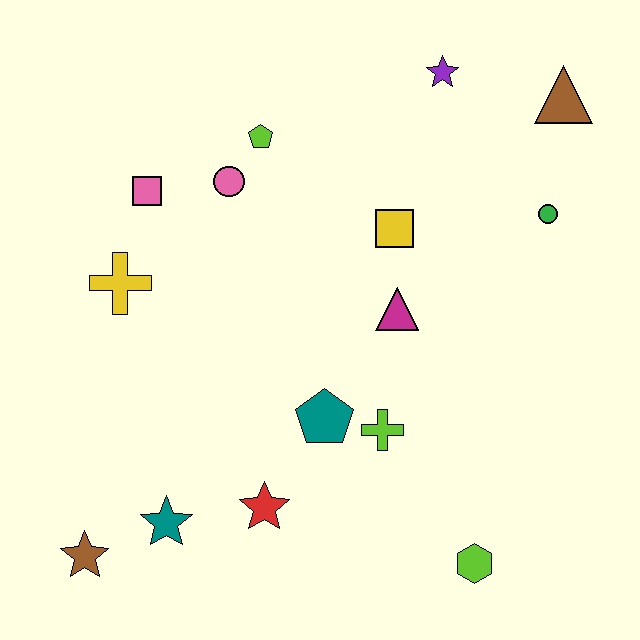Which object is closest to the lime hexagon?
The lime cross is closest to the lime hexagon.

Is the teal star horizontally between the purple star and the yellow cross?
Yes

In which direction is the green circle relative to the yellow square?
The green circle is to the right of the yellow square.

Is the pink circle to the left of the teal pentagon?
Yes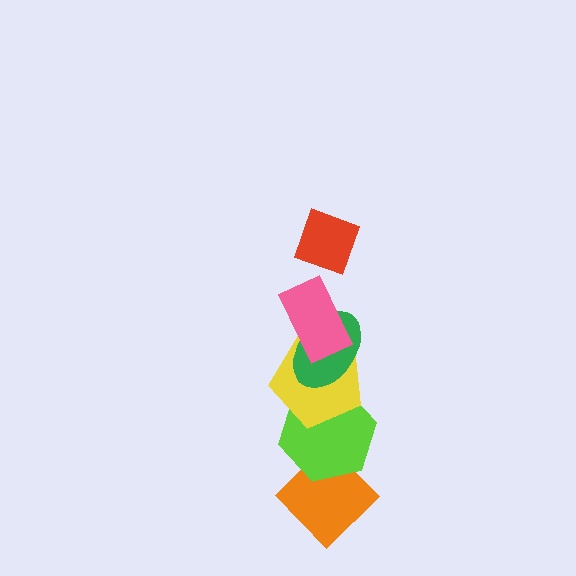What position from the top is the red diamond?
The red diamond is 1st from the top.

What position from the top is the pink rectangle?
The pink rectangle is 2nd from the top.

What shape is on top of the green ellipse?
The pink rectangle is on top of the green ellipse.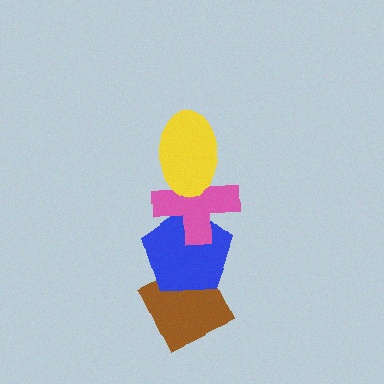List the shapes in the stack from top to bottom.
From top to bottom: the yellow ellipse, the pink cross, the blue pentagon, the brown diamond.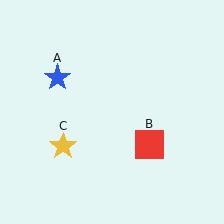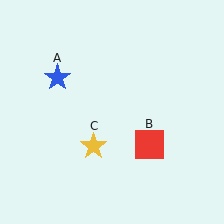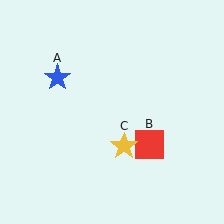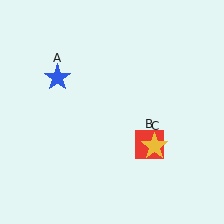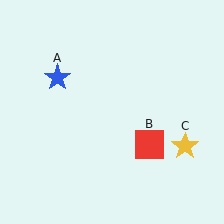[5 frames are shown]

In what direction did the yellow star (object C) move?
The yellow star (object C) moved right.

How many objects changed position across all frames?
1 object changed position: yellow star (object C).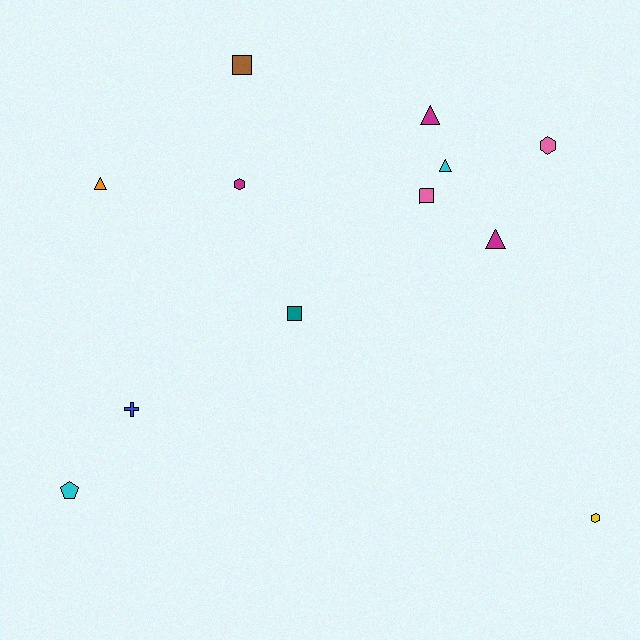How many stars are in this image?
There are no stars.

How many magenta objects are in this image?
There are 3 magenta objects.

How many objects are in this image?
There are 12 objects.